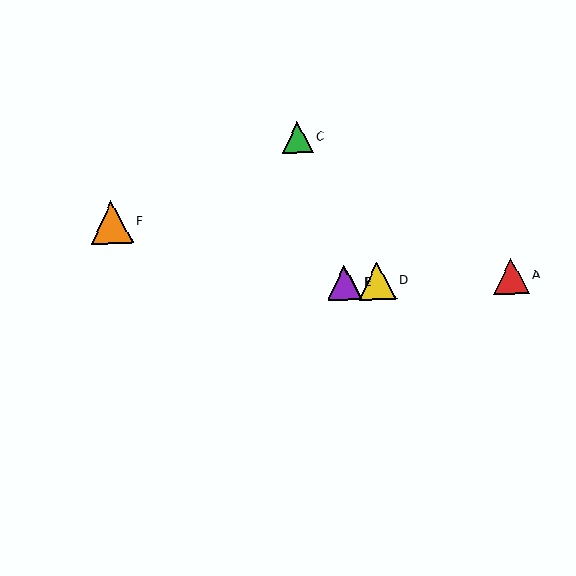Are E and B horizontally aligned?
Yes, both are at y≈283.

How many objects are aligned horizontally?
4 objects (A, B, D, E) are aligned horizontally.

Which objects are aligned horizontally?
Objects A, B, D, E are aligned horizontally.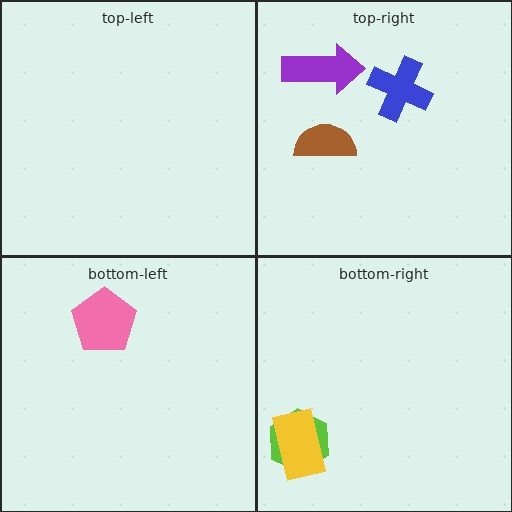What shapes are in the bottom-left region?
The pink pentagon.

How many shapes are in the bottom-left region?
1.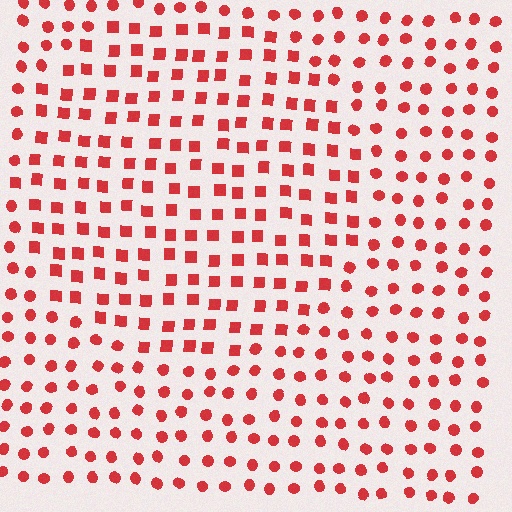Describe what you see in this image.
The image is filled with small red elements arranged in a uniform grid. A circle-shaped region contains squares, while the surrounding area contains circles. The boundary is defined purely by the change in element shape.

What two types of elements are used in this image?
The image uses squares inside the circle region and circles outside it.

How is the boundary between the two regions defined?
The boundary is defined by a change in element shape: squares inside vs. circles outside. All elements share the same color and spacing.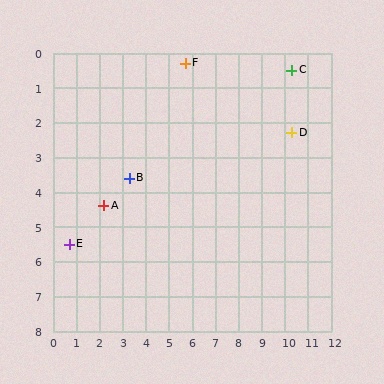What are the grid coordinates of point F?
Point F is at approximately (5.7, 0.3).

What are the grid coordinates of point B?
Point B is at approximately (3.3, 3.6).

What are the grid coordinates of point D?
Point D is at approximately (10.3, 2.3).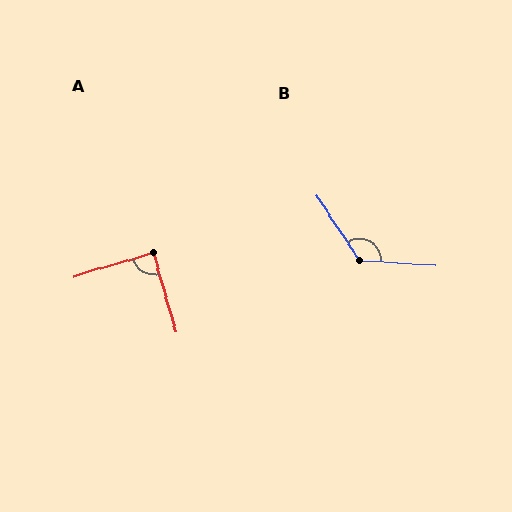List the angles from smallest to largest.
A (89°), B (127°).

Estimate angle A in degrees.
Approximately 89 degrees.